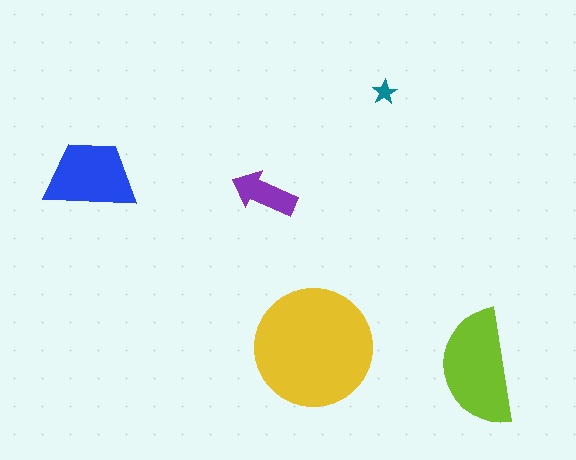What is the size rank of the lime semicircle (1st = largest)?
2nd.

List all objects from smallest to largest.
The teal star, the purple arrow, the blue trapezoid, the lime semicircle, the yellow circle.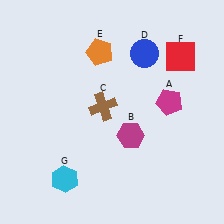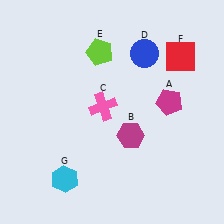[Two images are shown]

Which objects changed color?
C changed from brown to pink. E changed from orange to lime.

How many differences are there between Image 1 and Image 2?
There are 2 differences between the two images.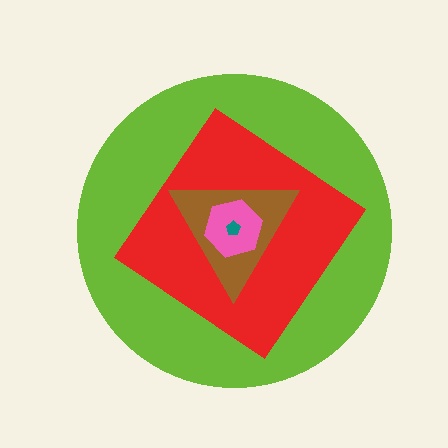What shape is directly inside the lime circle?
The red diamond.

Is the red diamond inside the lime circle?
Yes.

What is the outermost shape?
The lime circle.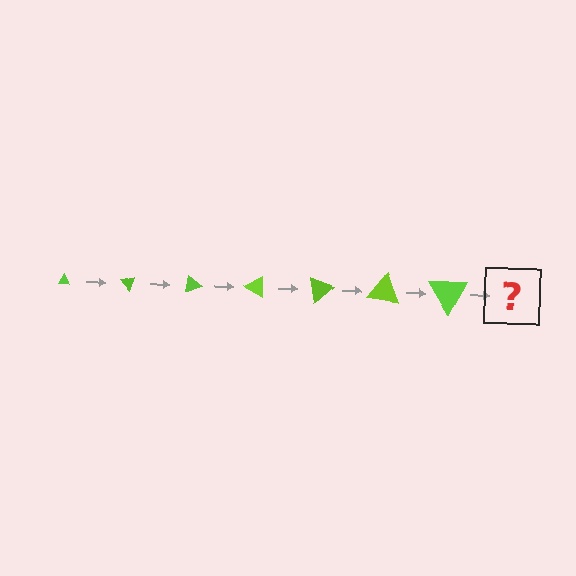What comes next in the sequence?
The next element should be a triangle, larger than the previous one and rotated 350 degrees from the start.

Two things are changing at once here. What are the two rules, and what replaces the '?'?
The two rules are that the triangle grows larger each step and it rotates 50 degrees each step. The '?' should be a triangle, larger than the previous one and rotated 350 degrees from the start.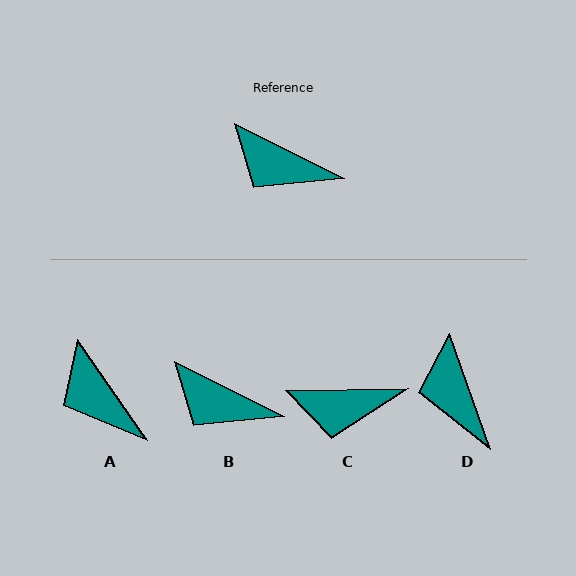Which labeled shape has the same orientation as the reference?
B.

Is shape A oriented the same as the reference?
No, it is off by about 29 degrees.